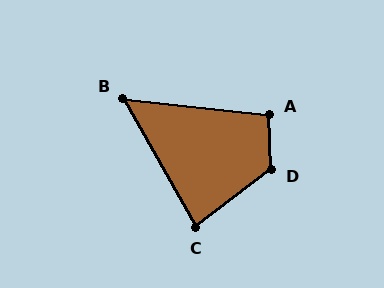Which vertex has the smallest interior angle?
B, at approximately 54 degrees.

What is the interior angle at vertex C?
Approximately 82 degrees (acute).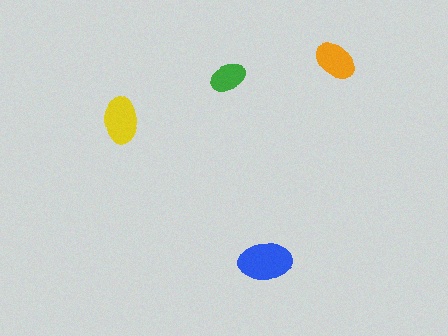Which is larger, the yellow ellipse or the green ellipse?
The yellow one.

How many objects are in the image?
There are 4 objects in the image.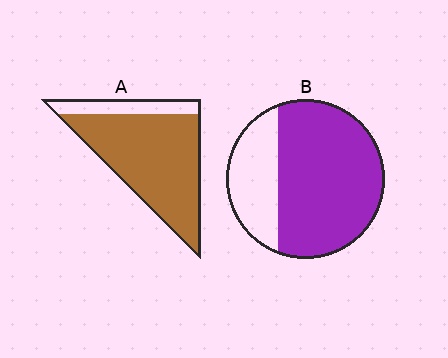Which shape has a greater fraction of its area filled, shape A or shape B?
Shape A.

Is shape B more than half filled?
Yes.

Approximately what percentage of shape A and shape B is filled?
A is approximately 80% and B is approximately 70%.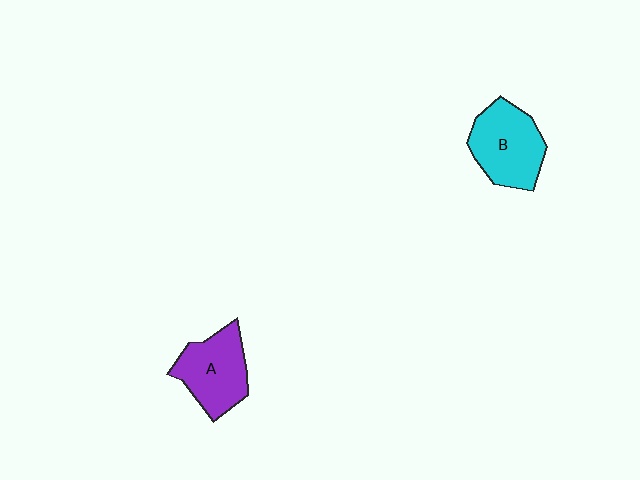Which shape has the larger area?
Shape B (cyan).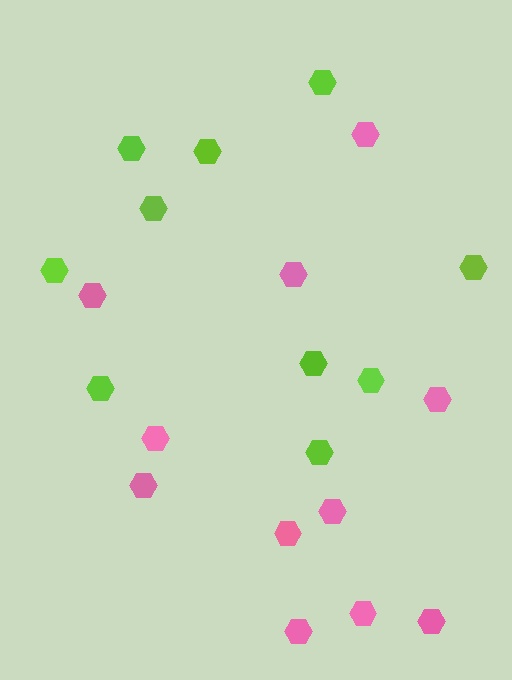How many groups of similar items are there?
There are 2 groups: one group of pink hexagons (11) and one group of lime hexagons (10).